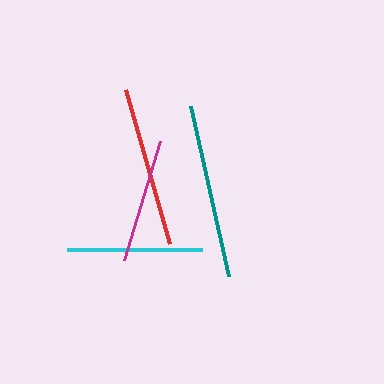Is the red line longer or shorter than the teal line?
The teal line is longer than the red line.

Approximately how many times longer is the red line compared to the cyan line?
The red line is approximately 1.2 times the length of the cyan line.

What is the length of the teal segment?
The teal segment is approximately 174 pixels long.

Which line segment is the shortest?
The magenta line is the shortest at approximately 125 pixels.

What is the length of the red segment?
The red segment is approximately 159 pixels long.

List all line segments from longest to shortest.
From longest to shortest: teal, red, cyan, magenta.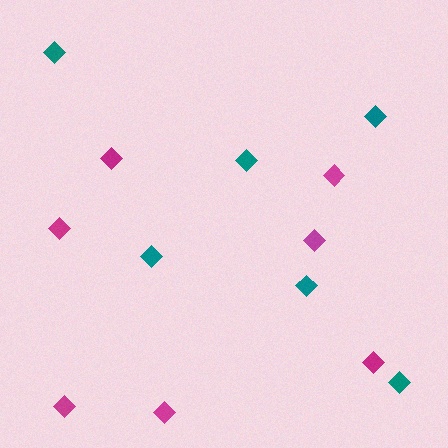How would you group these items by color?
There are 2 groups: one group of teal diamonds (6) and one group of magenta diamonds (7).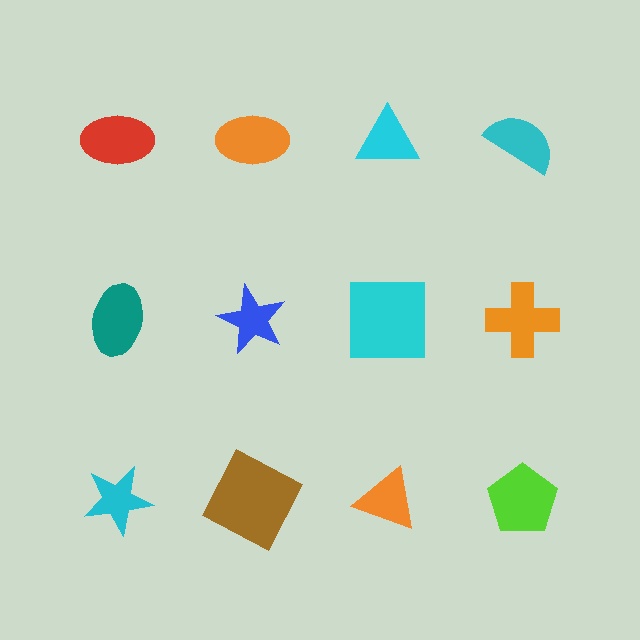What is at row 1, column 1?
A red ellipse.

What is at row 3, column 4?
A lime pentagon.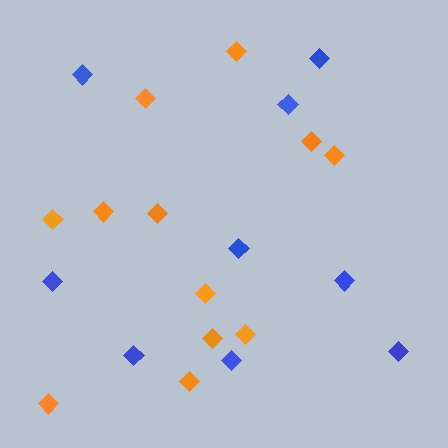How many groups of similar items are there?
There are 2 groups: one group of blue diamonds (9) and one group of orange diamonds (12).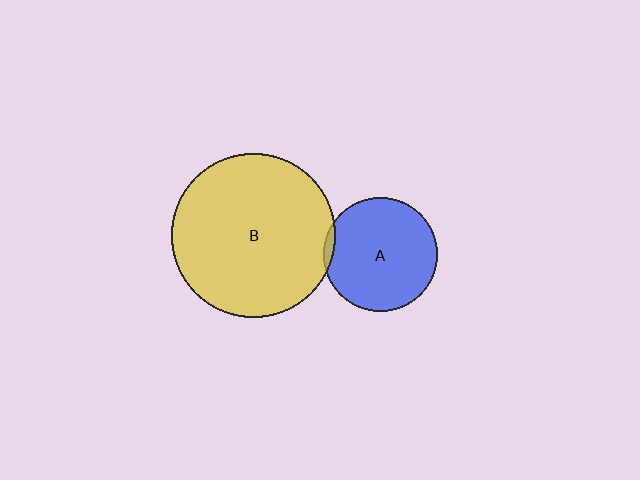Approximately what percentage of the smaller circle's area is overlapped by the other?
Approximately 5%.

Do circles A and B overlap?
Yes.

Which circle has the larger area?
Circle B (yellow).